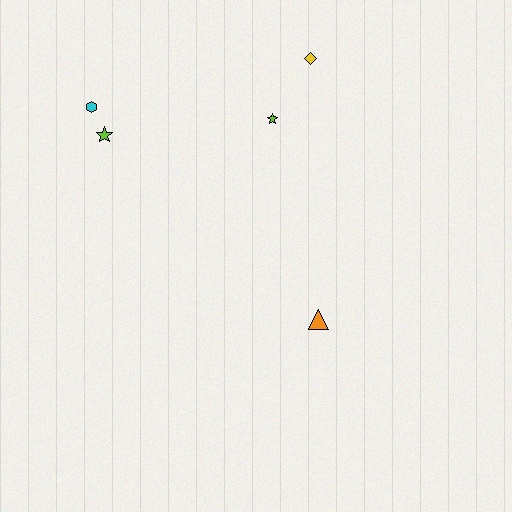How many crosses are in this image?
There are no crosses.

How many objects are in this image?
There are 5 objects.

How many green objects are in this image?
There are no green objects.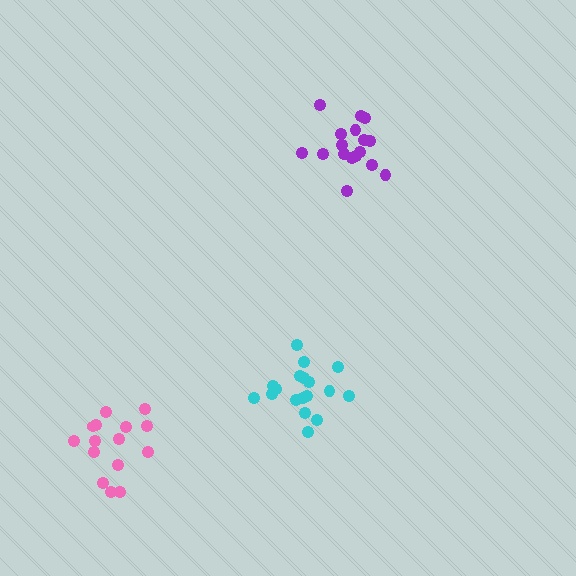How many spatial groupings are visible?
There are 3 spatial groupings.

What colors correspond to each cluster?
The clusters are colored: cyan, pink, purple.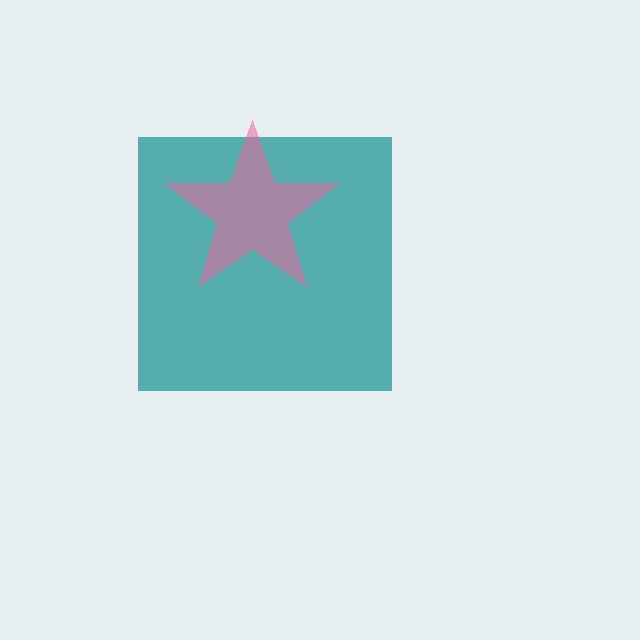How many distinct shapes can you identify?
There are 2 distinct shapes: a teal square, a pink star.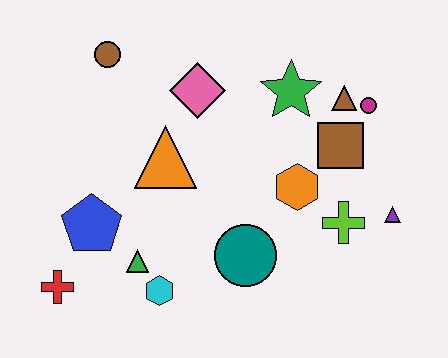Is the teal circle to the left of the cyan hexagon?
No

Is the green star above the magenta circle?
Yes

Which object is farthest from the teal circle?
The brown circle is farthest from the teal circle.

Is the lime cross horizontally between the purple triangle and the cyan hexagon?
Yes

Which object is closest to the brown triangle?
The magenta circle is closest to the brown triangle.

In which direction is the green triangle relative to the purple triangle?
The green triangle is to the left of the purple triangle.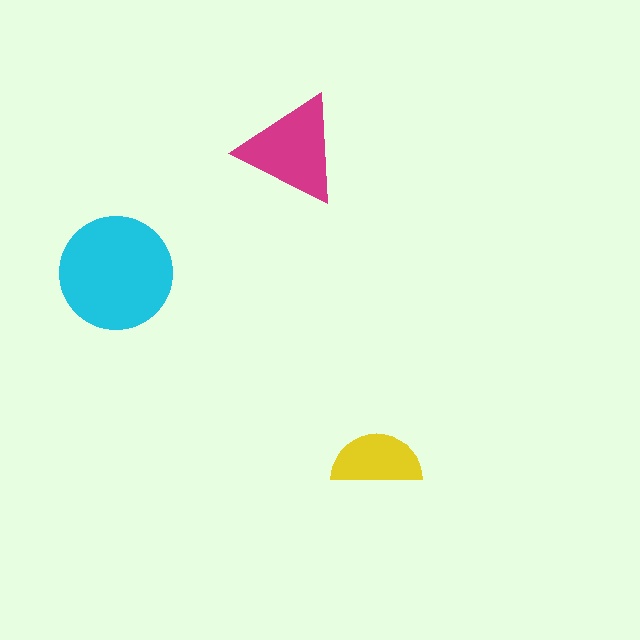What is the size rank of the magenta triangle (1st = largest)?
2nd.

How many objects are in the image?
There are 3 objects in the image.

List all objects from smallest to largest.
The yellow semicircle, the magenta triangle, the cyan circle.